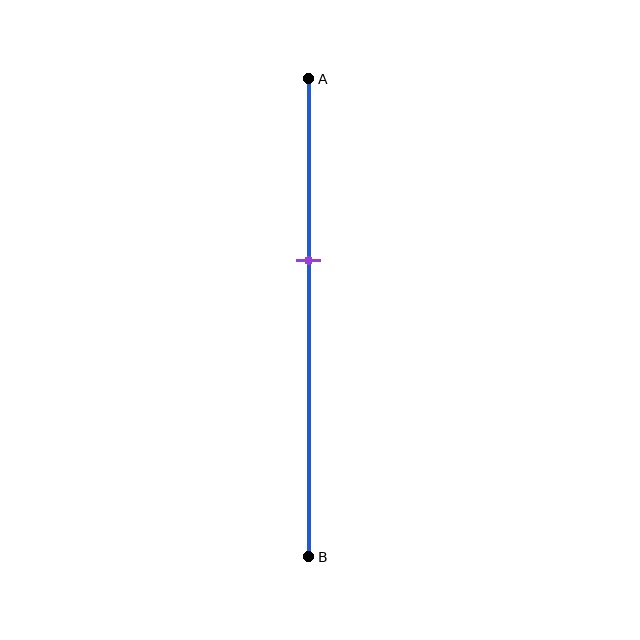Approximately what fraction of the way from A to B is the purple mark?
The purple mark is approximately 40% of the way from A to B.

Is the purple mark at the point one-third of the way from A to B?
No, the mark is at about 40% from A, not at the 33% one-third point.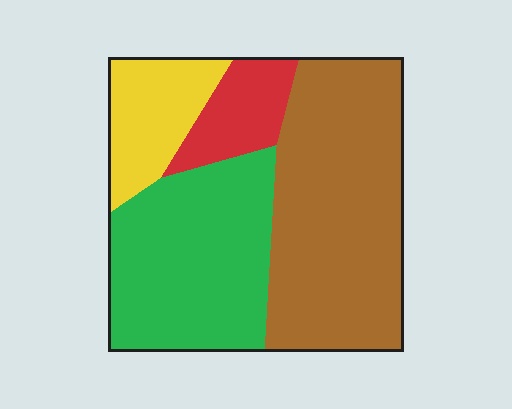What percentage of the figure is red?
Red takes up about one tenth (1/10) of the figure.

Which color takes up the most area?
Brown, at roughly 45%.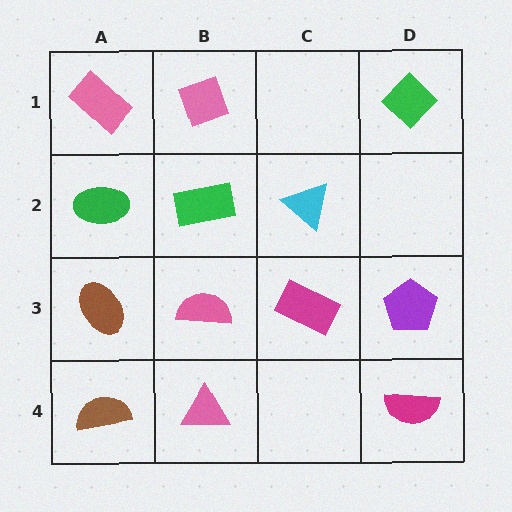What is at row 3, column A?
A brown ellipse.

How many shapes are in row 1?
3 shapes.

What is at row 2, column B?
A green rectangle.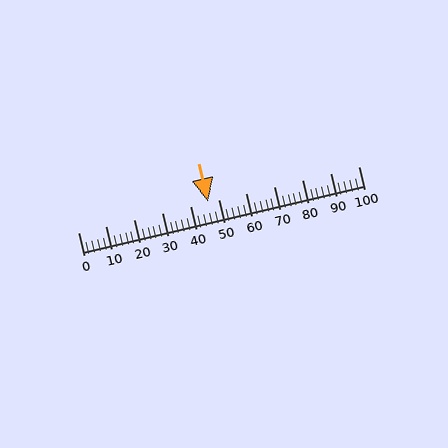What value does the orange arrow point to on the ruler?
The orange arrow points to approximately 46.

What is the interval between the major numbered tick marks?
The major tick marks are spaced 10 units apart.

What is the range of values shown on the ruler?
The ruler shows values from 0 to 100.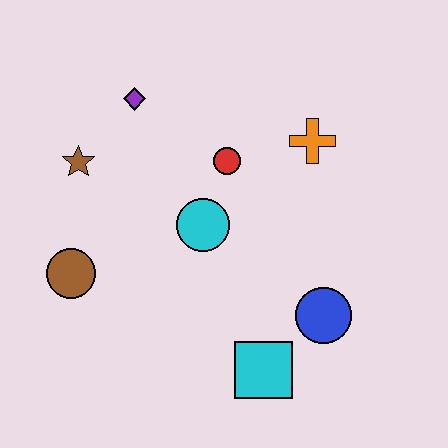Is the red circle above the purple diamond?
No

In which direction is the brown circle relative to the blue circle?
The brown circle is to the left of the blue circle.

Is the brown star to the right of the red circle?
No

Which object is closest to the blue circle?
The cyan square is closest to the blue circle.